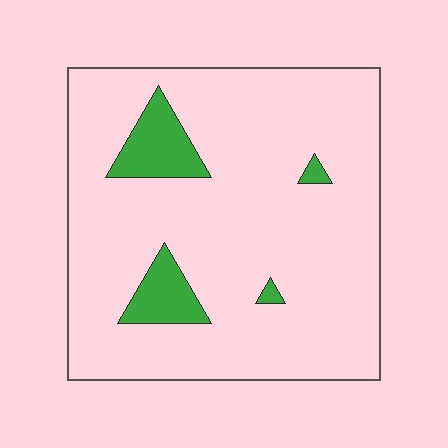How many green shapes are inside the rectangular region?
4.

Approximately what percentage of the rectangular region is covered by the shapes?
Approximately 10%.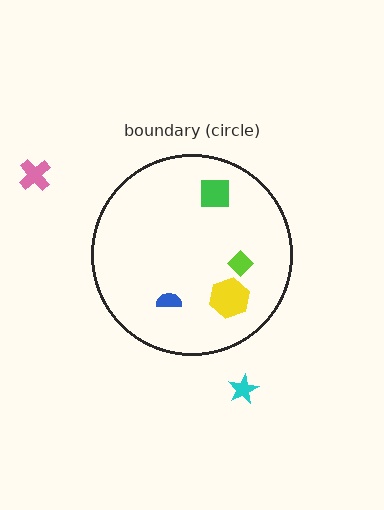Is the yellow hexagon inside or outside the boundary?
Inside.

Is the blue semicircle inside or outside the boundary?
Inside.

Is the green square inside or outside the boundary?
Inside.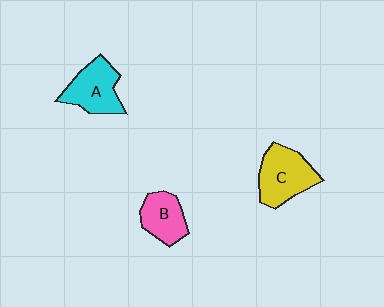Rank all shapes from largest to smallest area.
From largest to smallest: C (yellow), A (cyan), B (pink).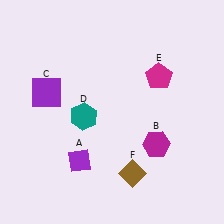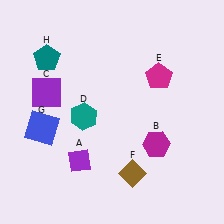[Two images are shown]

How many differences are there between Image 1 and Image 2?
There are 2 differences between the two images.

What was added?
A blue square (G), a teal pentagon (H) were added in Image 2.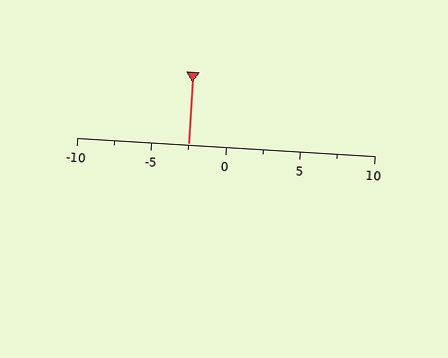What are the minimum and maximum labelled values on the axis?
The axis runs from -10 to 10.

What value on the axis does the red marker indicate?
The marker indicates approximately -2.5.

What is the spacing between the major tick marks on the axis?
The major ticks are spaced 5 apart.